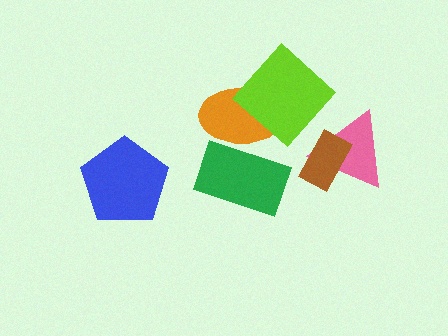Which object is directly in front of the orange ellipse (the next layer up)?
The lime diamond is directly in front of the orange ellipse.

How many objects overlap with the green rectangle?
1 object overlaps with the green rectangle.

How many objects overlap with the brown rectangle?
1 object overlaps with the brown rectangle.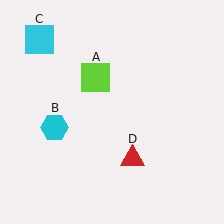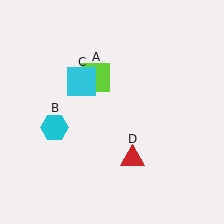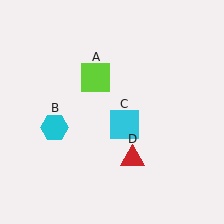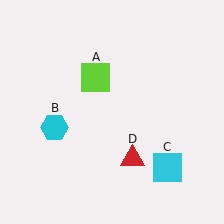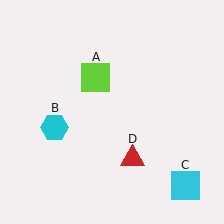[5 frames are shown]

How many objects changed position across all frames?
1 object changed position: cyan square (object C).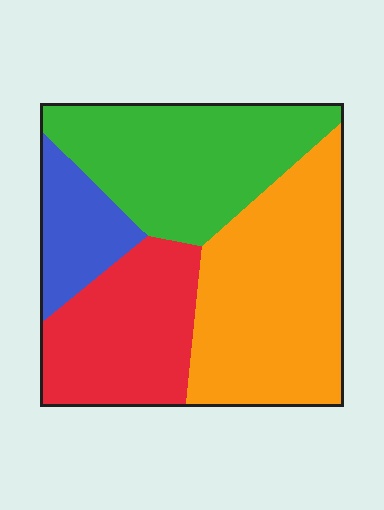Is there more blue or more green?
Green.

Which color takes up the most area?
Orange, at roughly 35%.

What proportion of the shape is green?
Green takes up about one third (1/3) of the shape.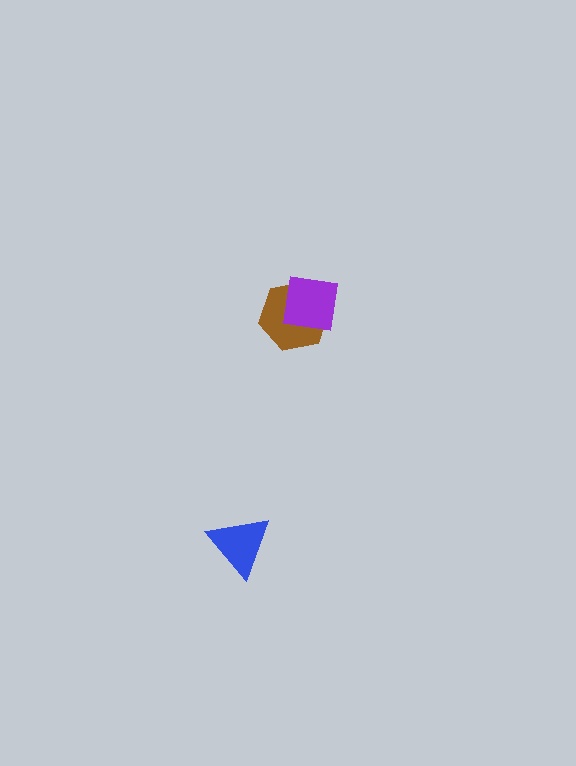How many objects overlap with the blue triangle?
0 objects overlap with the blue triangle.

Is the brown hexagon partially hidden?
Yes, it is partially covered by another shape.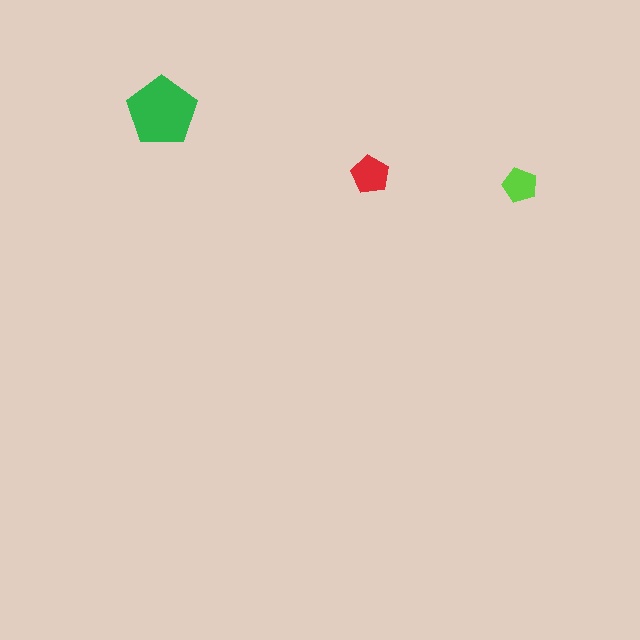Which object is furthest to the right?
The lime pentagon is rightmost.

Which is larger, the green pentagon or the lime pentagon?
The green one.